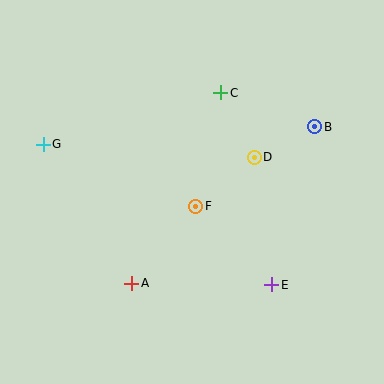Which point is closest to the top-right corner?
Point B is closest to the top-right corner.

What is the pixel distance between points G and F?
The distance between G and F is 165 pixels.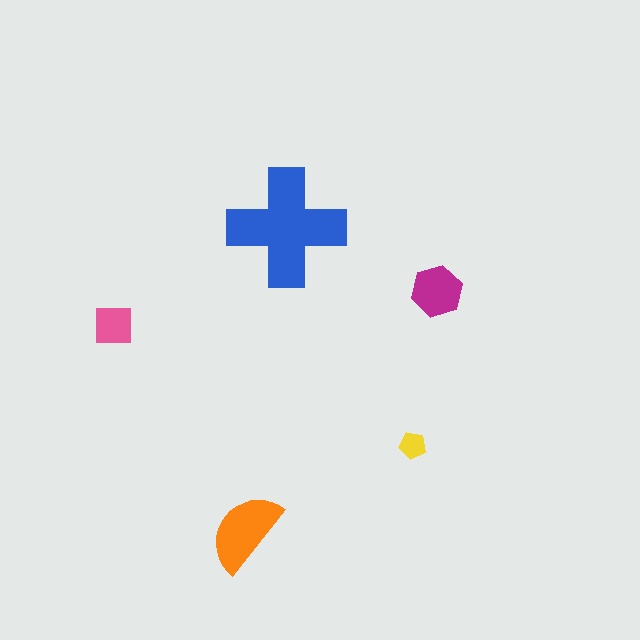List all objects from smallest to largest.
The yellow pentagon, the pink square, the magenta hexagon, the orange semicircle, the blue cross.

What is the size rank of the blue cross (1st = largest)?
1st.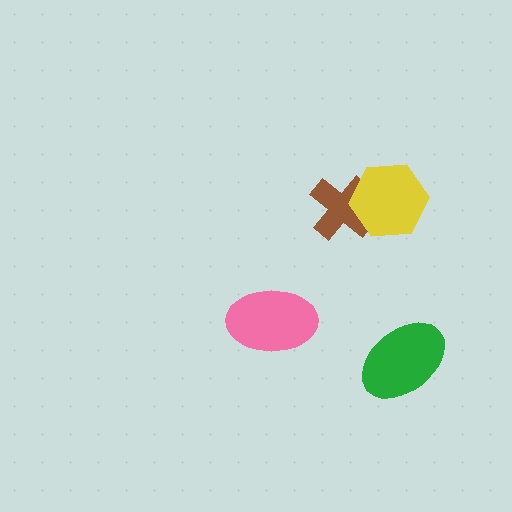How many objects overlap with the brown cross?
1 object overlaps with the brown cross.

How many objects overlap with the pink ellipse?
0 objects overlap with the pink ellipse.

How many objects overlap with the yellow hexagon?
1 object overlaps with the yellow hexagon.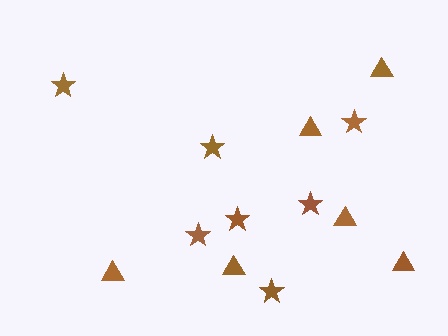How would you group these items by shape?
There are 2 groups: one group of triangles (6) and one group of stars (7).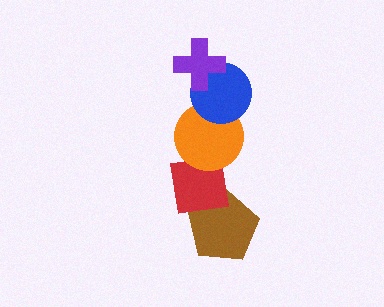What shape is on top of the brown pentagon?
The red square is on top of the brown pentagon.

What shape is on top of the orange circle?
The blue circle is on top of the orange circle.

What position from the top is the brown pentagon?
The brown pentagon is 5th from the top.